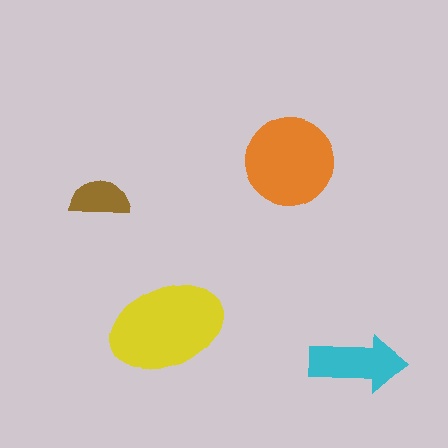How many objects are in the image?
There are 4 objects in the image.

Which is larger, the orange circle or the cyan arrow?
The orange circle.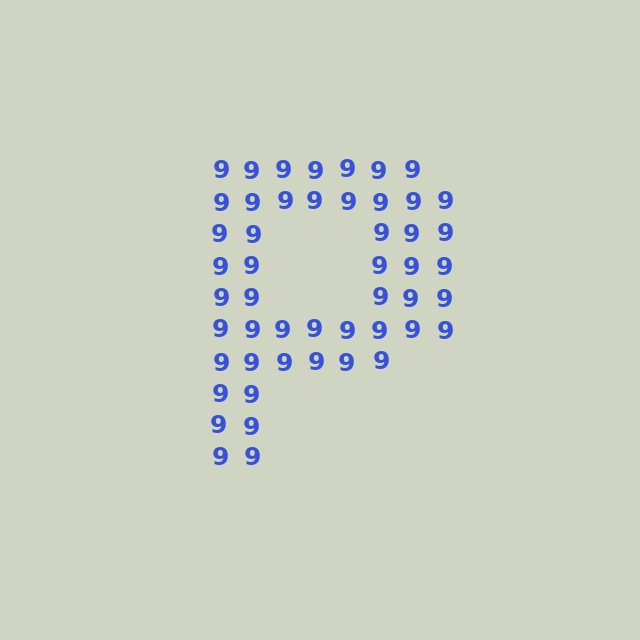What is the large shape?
The large shape is the letter P.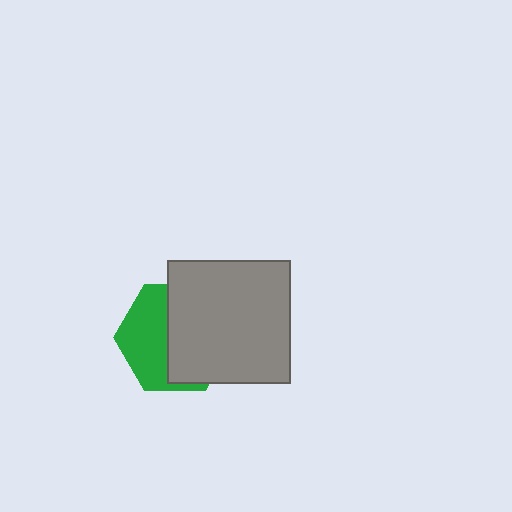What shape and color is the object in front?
The object in front is a gray square.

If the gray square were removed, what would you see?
You would see the complete green hexagon.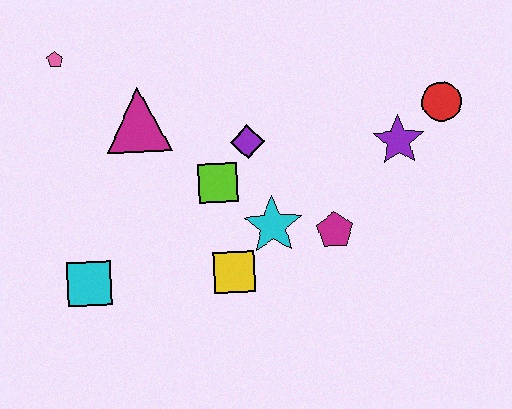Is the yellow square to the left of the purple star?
Yes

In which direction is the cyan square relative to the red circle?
The cyan square is to the left of the red circle.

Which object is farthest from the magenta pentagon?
The pink pentagon is farthest from the magenta pentagon.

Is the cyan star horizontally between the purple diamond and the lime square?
No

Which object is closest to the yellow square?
The cyan star is closest to the yellow square.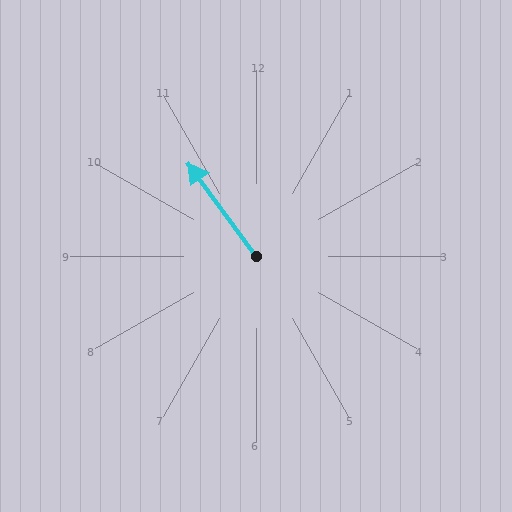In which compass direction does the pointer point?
Northwest.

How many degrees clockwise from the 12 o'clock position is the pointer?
Approximately 324 degrees.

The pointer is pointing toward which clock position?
Roughly 11 o'clock.